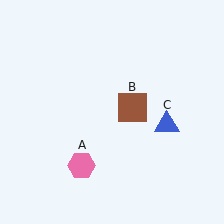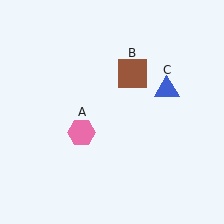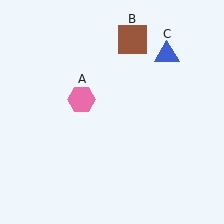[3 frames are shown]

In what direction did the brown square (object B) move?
The brown square (object B) moved up.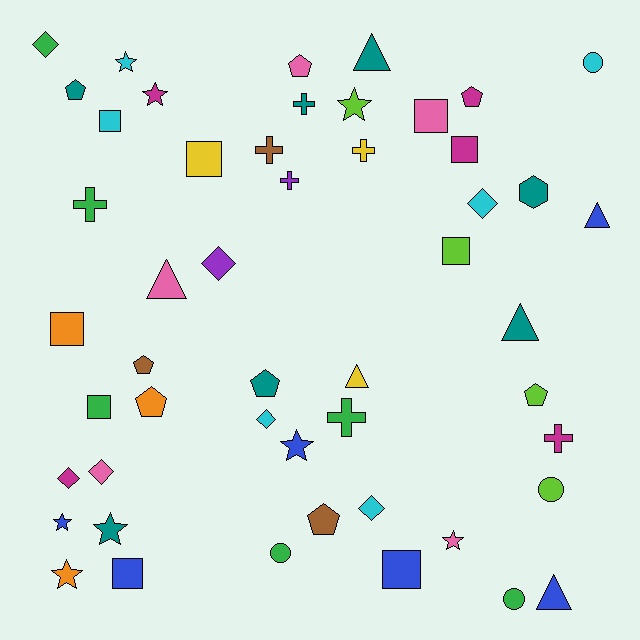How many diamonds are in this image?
There are 7 diamonds.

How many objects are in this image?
There are 50 objects.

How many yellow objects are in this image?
There are 3 yellow objects.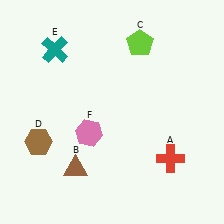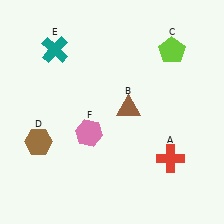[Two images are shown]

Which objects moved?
The objects that moved are: the brown triangle (B), the lime pentagon (C).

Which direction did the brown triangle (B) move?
The brown triangle (B) moved up.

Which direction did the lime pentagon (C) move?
The lime pentagon (C) moved right.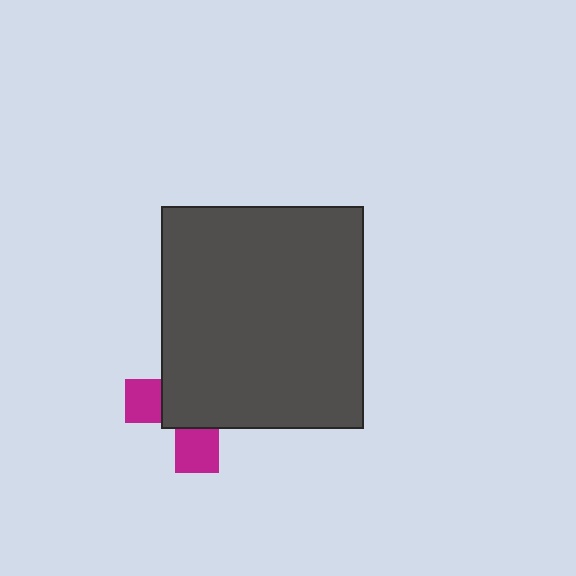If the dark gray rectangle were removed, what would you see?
You would see the complete magenta cross.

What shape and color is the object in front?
The object in front is a dark gray rectangle.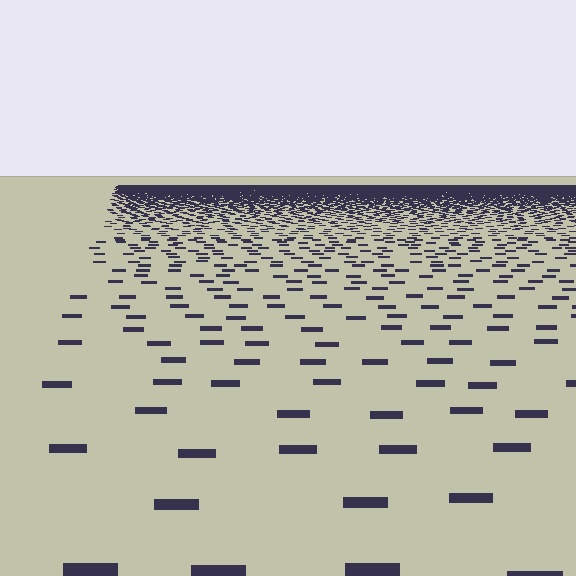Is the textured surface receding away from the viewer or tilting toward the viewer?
The surface is receding away from the viewer. Texture elements get smaller and denser toward the top.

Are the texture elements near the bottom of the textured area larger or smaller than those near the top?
Larger. Near the bottom, elements are closer to the viewer and appear at a bigger on-screen size.